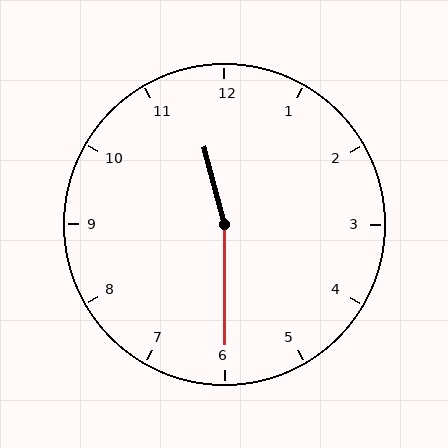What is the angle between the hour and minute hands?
Approximately 165 degrees.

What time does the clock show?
11:30.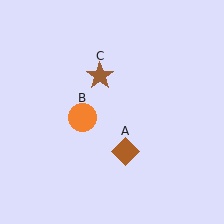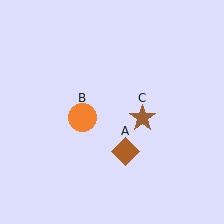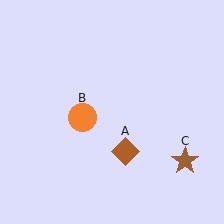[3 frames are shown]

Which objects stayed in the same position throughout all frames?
Brown diamond (object A) and orange circle (object B) remained stationary.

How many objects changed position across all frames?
1 object changed position: brown star (object C).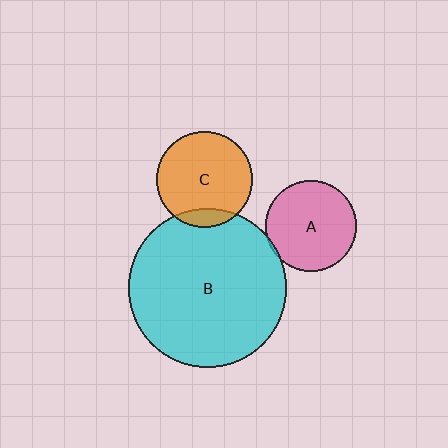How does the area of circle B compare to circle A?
Approximately 3.0 times.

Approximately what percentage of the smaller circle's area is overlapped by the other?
Approximately 5%.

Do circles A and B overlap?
Yes.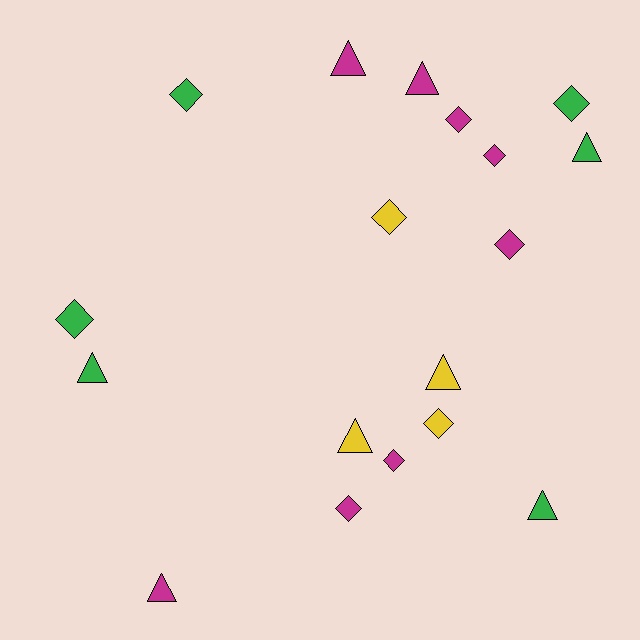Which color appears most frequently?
Magenta, with 8 objects.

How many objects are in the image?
There are 18 objects.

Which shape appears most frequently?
Diamond, with 10 objects.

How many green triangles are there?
There are 3 green triangles.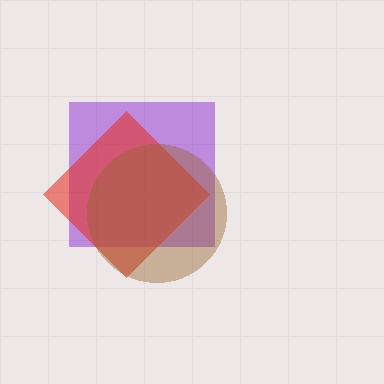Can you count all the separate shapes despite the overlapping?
Yes, there are 3 separate shapes.